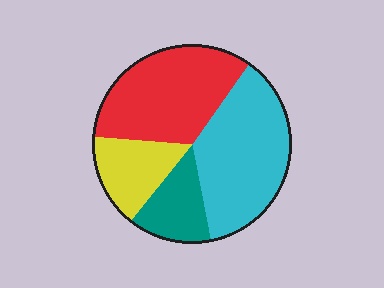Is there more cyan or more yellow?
Cyan.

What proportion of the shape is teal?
Teal takes up less than a quarter of the shape.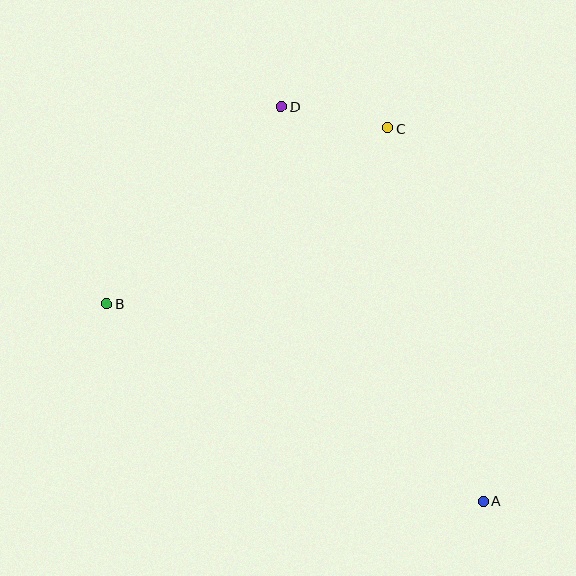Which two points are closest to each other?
Points C and D are closest to each other.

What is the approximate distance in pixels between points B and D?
The distance between B and D is approximately 263 pixels.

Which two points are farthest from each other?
Points A and D are farthest from each other.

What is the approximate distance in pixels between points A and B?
The distance between A and B is approximately 425 pixels.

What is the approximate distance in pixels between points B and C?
The distance between B and C is approximately 332 pixels.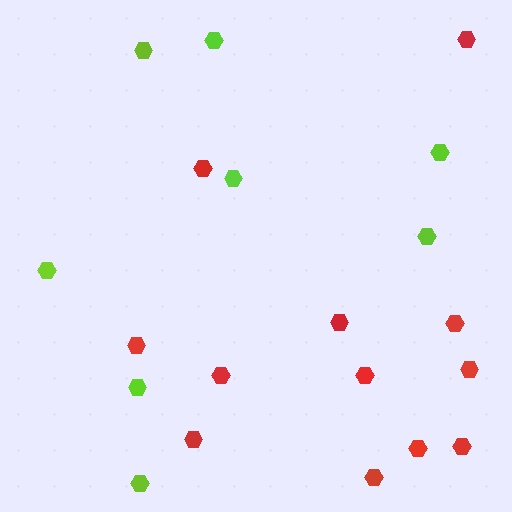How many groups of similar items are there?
There are 2 groups: one group of red hexagons (12) and one group of lime hexagons (8).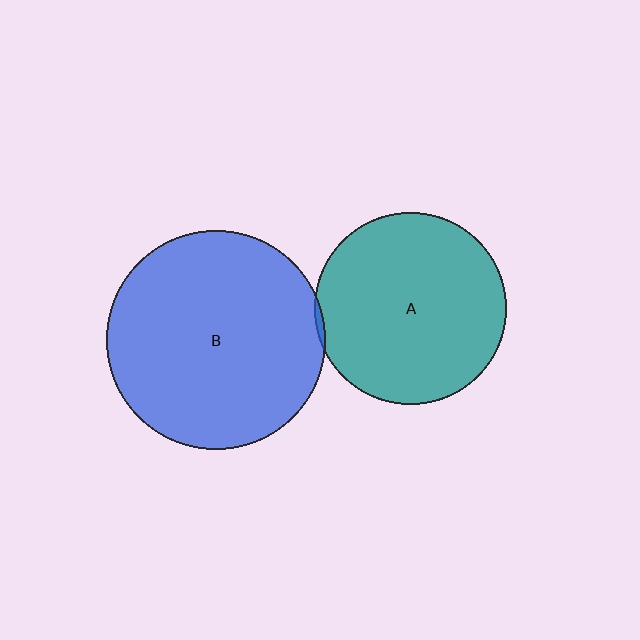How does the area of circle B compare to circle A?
Approximately 1.3 times.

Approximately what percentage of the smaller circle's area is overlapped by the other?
Approximately 5%.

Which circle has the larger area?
Circle B (blue).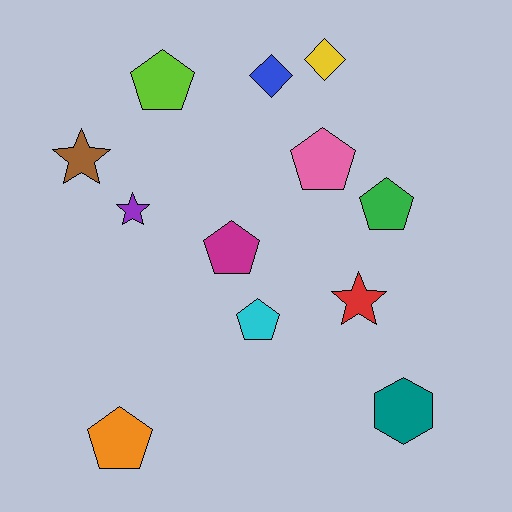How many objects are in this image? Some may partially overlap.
There are 12 objects.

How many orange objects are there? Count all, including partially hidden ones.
There is 1 orange object.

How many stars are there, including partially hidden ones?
There are 3 stars.